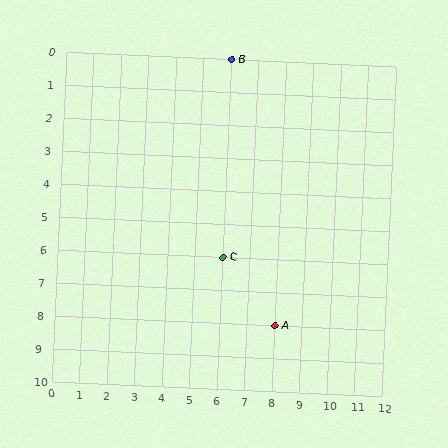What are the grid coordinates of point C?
Point C is at grid coordinates (6, 6).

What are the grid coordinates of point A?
Point A is at grid coordinates (8, 8).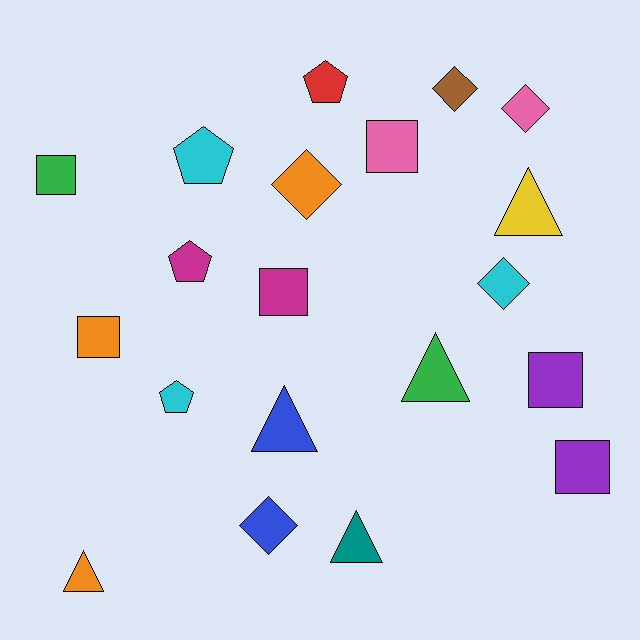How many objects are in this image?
There are 20 objects.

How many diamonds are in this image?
There are 5 diamonds.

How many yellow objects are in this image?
There is 1 yellow object.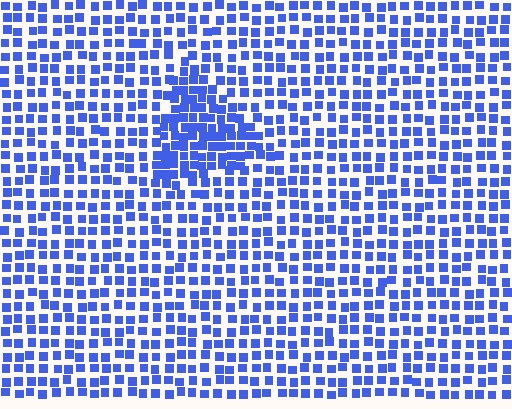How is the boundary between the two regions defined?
The boundary is defined by a change in element density (approximately 1.7x ratio). All elements are the same color, size, and shape.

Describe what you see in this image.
The image contains small blue elements arranged at two different densities. A triangle-shaped region is visible where the elements are more densely packed than the surrounding area.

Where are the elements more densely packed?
The elements are more densely packed inside the triangle boundary.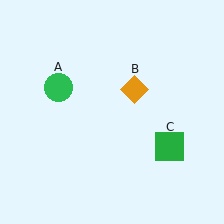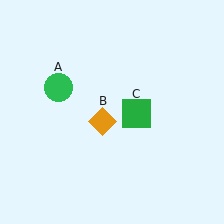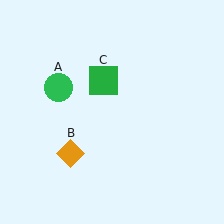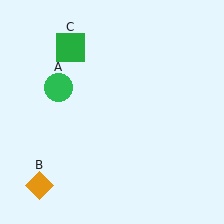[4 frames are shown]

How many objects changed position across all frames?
2 objects changed position: orange diamond (object B), green square (object C).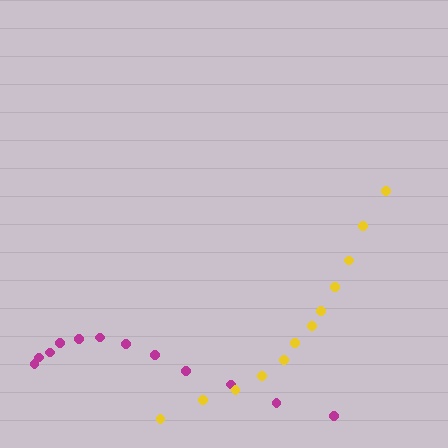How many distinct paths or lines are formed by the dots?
There are 2 distinct paths.